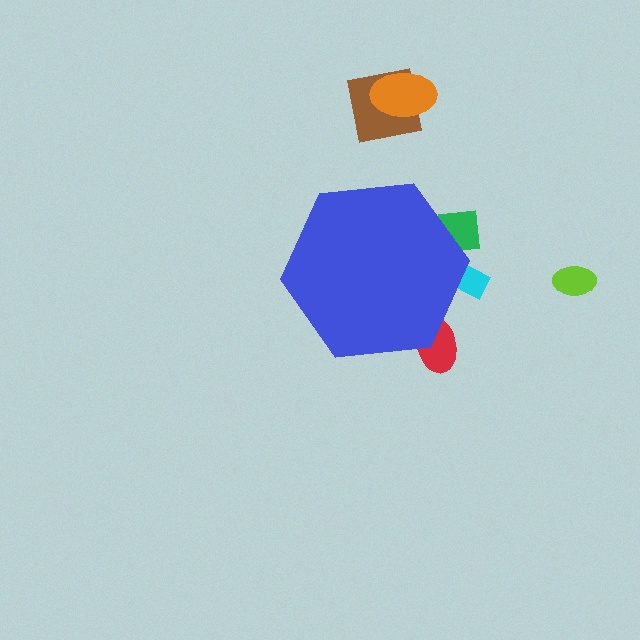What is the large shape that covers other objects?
A blue hexagon.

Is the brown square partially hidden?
No, the brown square is fully visible.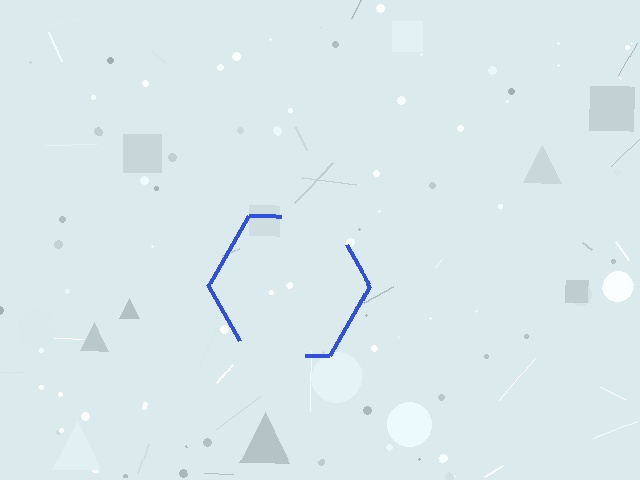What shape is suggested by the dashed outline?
The dashed outline suggests a hexagon.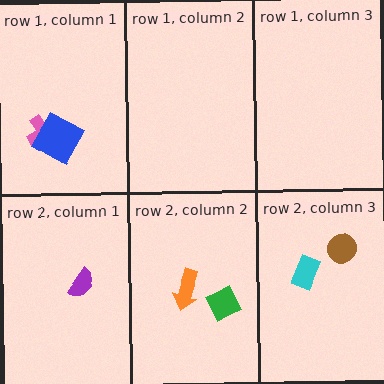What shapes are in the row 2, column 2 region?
The green diamond, the orange arrow.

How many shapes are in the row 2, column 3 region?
2.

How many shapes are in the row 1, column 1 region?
2.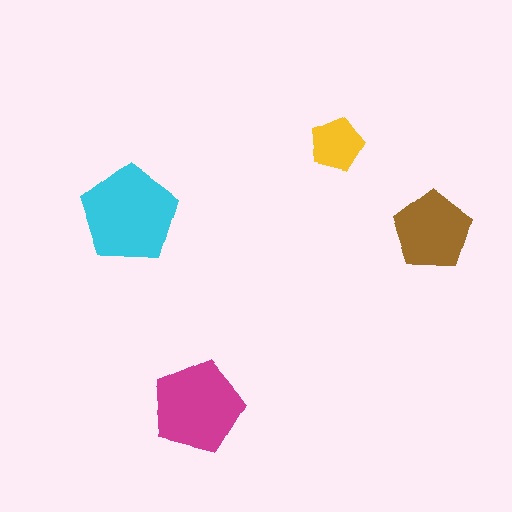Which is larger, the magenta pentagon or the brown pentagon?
The magenta one.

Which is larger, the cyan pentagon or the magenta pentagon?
The cyan one.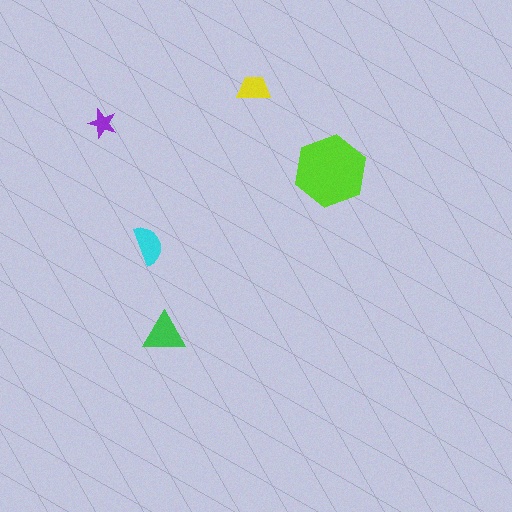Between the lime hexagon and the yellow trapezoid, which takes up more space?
The lime hexagon.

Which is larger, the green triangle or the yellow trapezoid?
The green triangle.